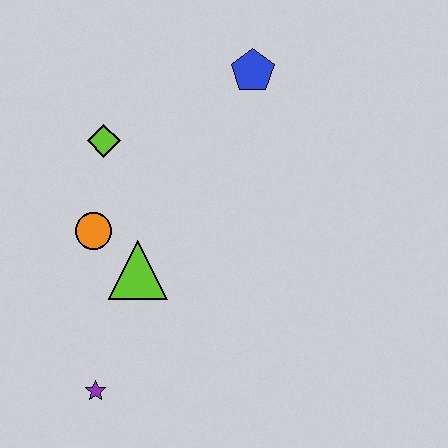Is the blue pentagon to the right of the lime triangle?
Yes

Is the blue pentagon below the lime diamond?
No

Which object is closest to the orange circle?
The lime triangle is closest to the orange circle.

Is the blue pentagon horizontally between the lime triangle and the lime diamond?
No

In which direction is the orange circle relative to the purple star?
The orange circle is above the purple star.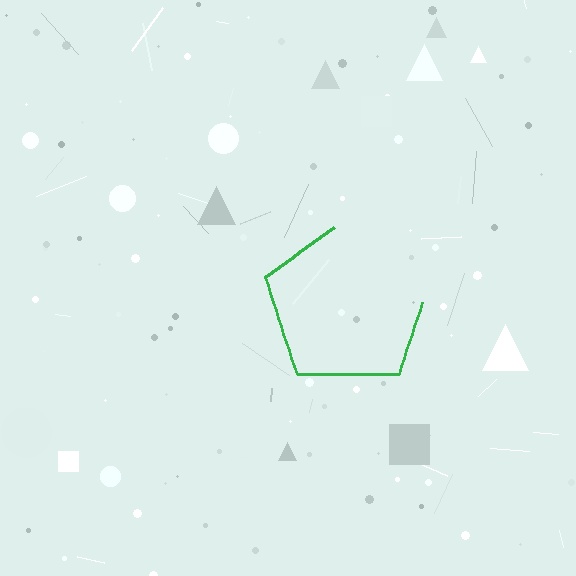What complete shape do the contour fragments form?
The contour fragments form a pentagon.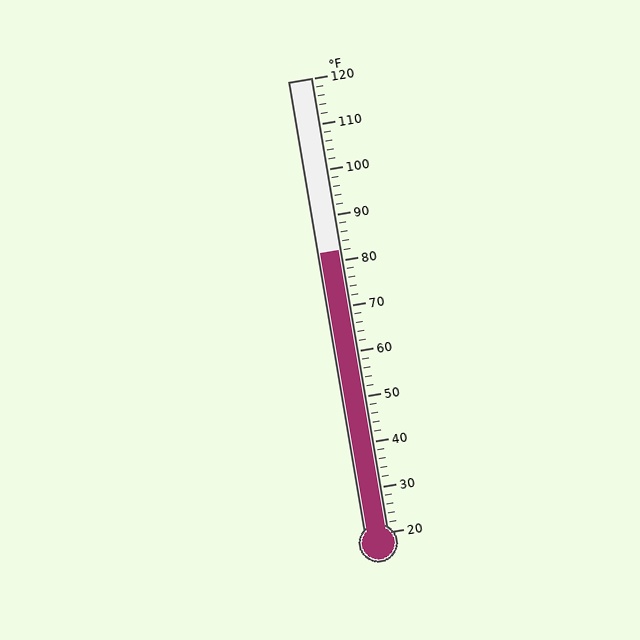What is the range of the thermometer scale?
The thermometer scale ranges from 20°F to 120°F.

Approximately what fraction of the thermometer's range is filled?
The thermometer is filled to approximately 60% of its range.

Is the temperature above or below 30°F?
The temperature is above 30°F.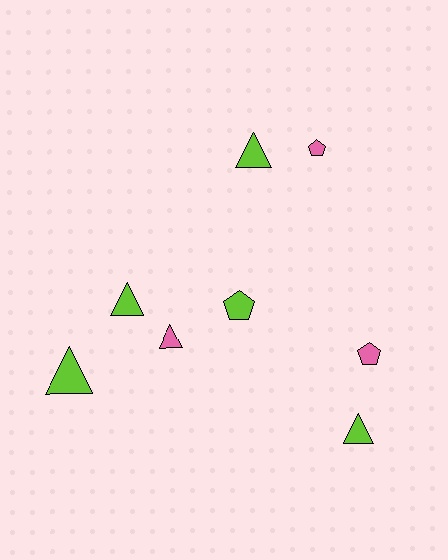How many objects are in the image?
There are 8 objects.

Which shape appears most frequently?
Triangle, with 5 objects.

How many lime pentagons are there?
There is 1 lime pentagon.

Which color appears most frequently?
Lime, with 5 objects.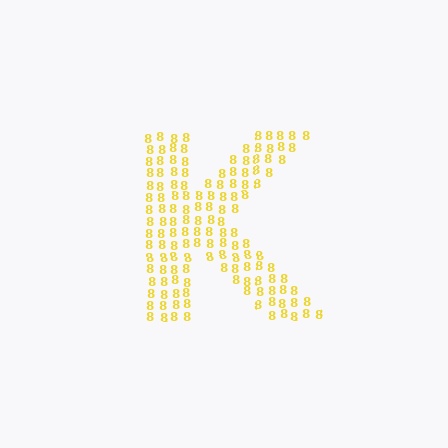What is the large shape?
The large shape is the letter K.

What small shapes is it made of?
It is made of small digit 8's.